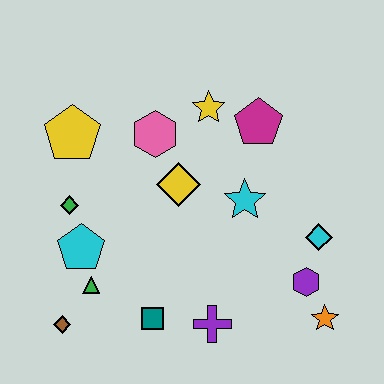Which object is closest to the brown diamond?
The green triangle is closest to the brown diamond.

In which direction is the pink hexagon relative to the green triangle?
The pink hexagon is above the green triangle.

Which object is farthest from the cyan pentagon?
The orange star is farthest from the cyan pentagon.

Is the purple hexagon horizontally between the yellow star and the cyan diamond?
Yes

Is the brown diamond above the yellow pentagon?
No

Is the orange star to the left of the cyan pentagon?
No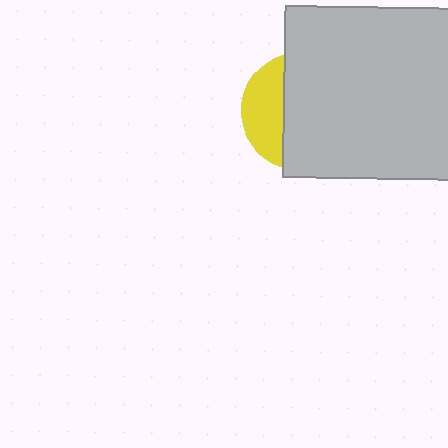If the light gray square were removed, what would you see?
You would see the complete yellow circle.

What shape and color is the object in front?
The object in front is a light gray square.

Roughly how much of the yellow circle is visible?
A small part of it is visible (roughly 32%).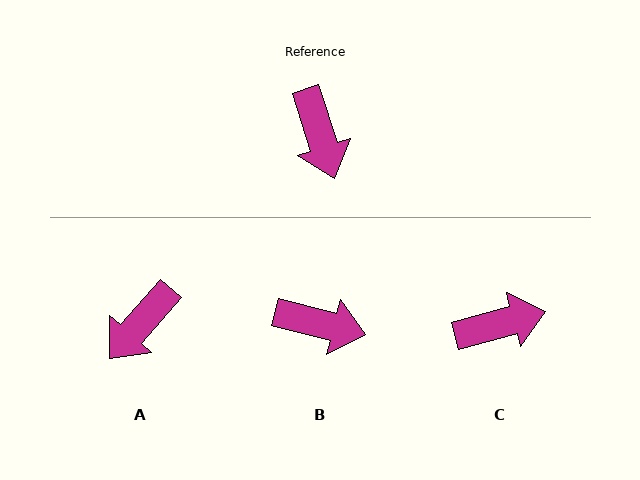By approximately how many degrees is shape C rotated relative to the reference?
Approximately 87 degrees counter-clockwise.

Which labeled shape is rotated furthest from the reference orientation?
C, about 87 degrees away.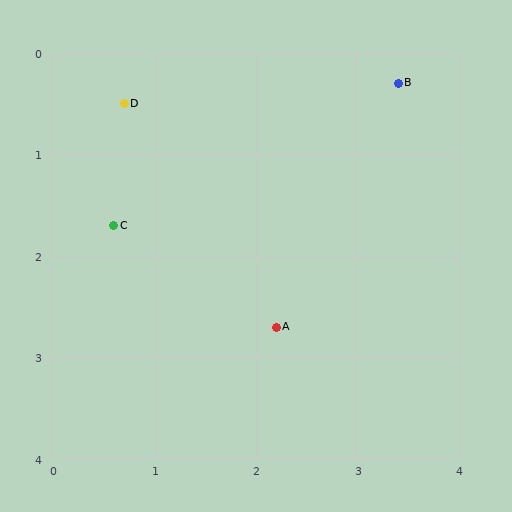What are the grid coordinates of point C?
Point C is at approximately (0.6, 1.7).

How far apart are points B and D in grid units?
Points B and D are about 2.7 grid units apart.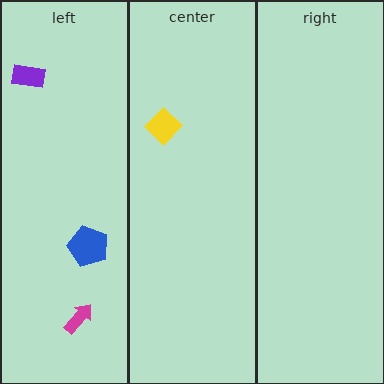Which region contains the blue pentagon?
The left region.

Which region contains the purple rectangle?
The left region.